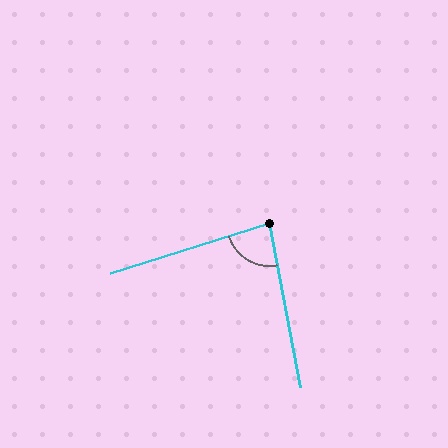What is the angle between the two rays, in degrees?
Approximately 83 degrees.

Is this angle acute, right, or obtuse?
It is acute.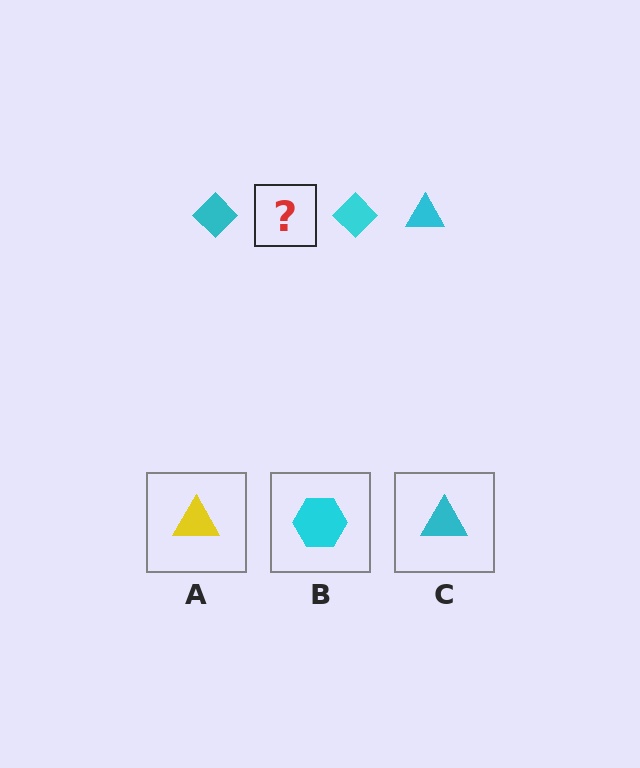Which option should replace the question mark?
Option C.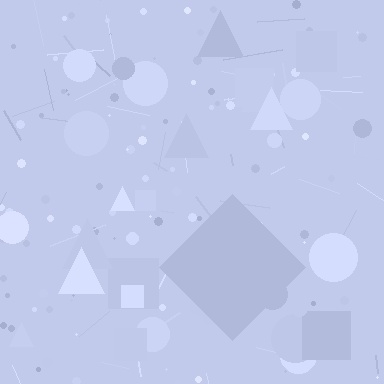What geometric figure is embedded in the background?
A diamond is embedded in the background.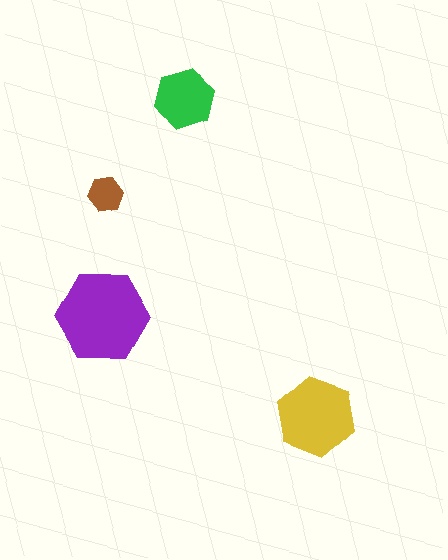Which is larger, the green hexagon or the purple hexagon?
The purple one.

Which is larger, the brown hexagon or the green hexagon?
The green one.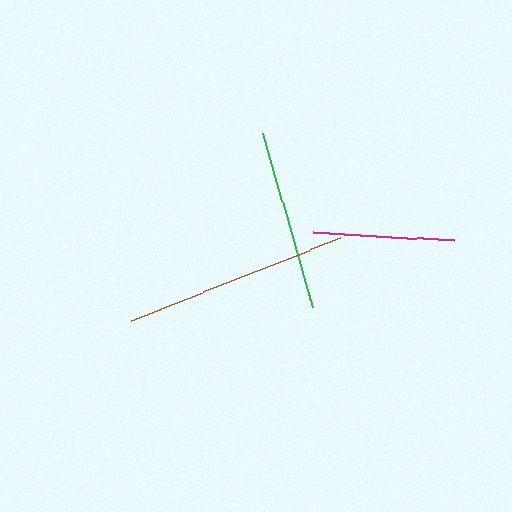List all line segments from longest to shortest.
From longest to shortest: brown, green, magenta.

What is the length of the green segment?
The green segment is approximately 182 pixels long.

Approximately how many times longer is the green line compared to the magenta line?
The green line is approximately 1.3 times the length of the magenta line.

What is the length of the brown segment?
The brown segment is approximately 225 pixels long.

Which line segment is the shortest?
The magenta line is the shortest at approximately 142 pixels.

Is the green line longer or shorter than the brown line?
The brown line is longer than the green line.